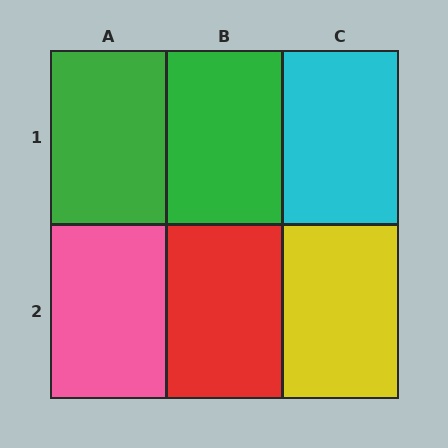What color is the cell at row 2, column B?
Red.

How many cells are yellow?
1 cell is yellow.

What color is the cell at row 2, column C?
Yellow.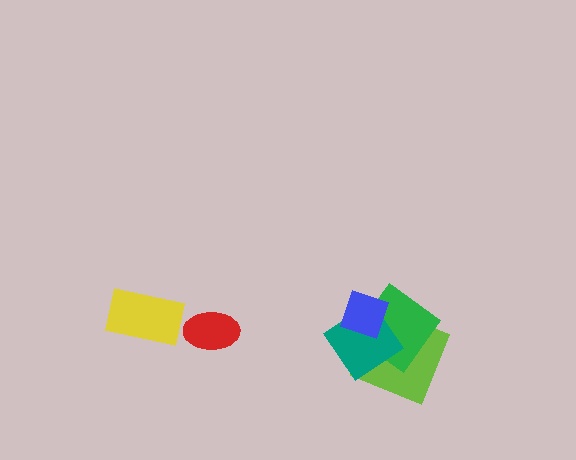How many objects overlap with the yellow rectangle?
0 objects overlap with the yellow rectangle.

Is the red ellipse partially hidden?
No, no other shape covers it.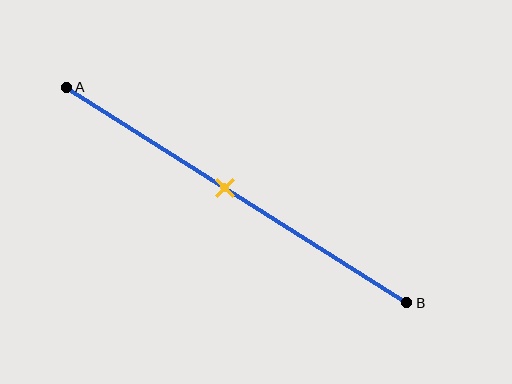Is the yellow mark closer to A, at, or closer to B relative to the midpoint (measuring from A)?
The yellow mark is closer to point A than the midpoint of segment AB.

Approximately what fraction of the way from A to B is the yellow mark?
The yellow mark is approximately 45% of the way from A to B.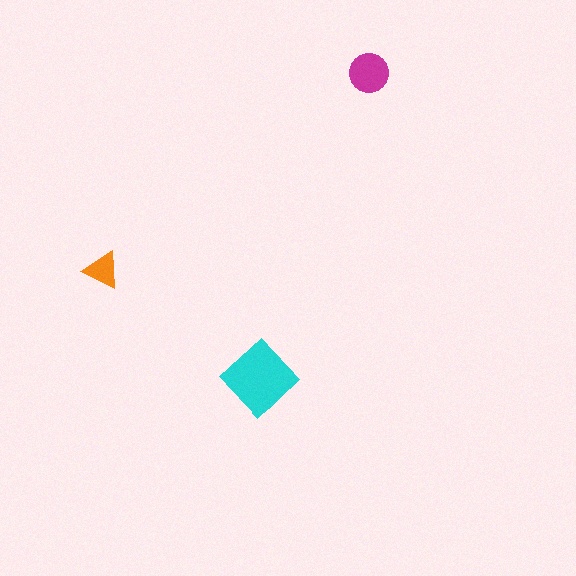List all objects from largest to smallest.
The cyan diamond, the magenta circle, the orange triangle.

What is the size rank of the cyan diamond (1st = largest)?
1st.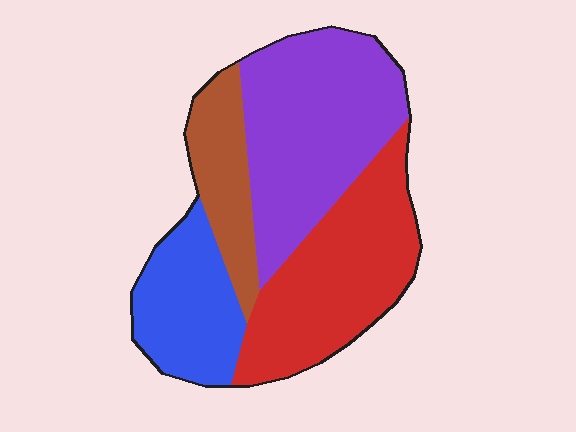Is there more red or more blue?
Red.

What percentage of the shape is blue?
Blue covers 19% of the shape.